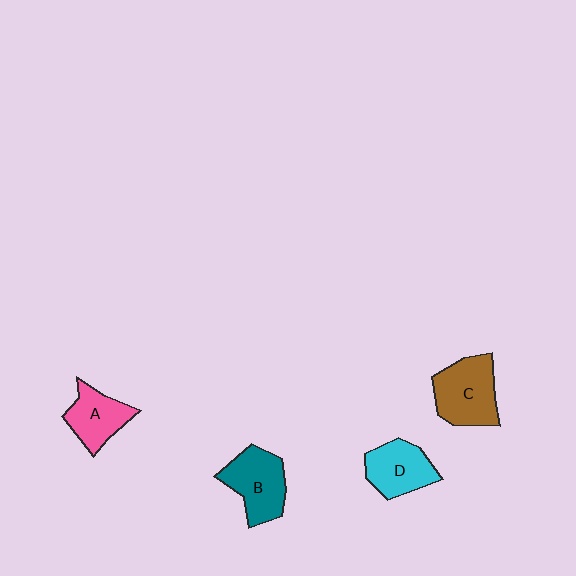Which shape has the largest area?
Shape C (brown).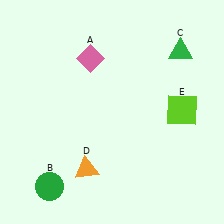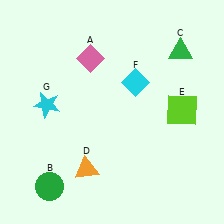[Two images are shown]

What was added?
A cyan diamond (F), a cyan star (G) were added in Image 2.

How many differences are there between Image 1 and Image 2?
There are 2 differences between the two images.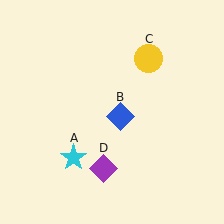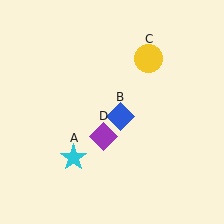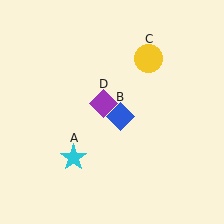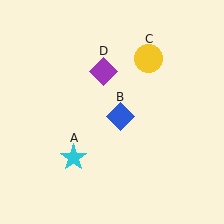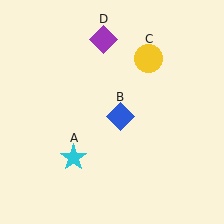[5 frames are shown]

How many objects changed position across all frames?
1 object changed position: purple diamond (object D).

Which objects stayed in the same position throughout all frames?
Cyan star (object A) and blue diamond (object B) and yellow circle (object C) remained stationary.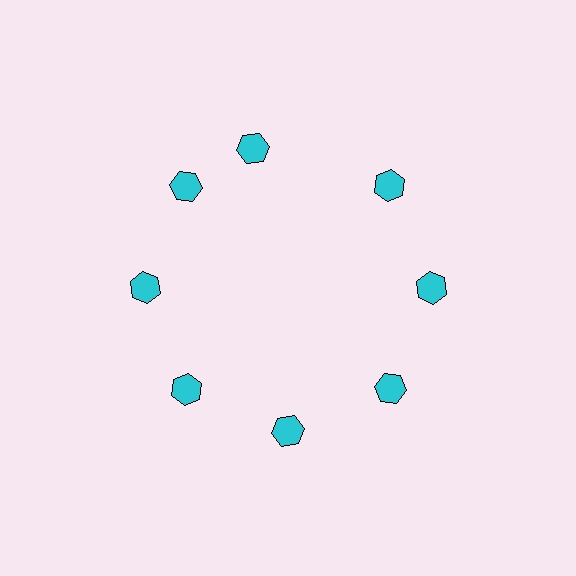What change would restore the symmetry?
The symmetry would be restored by rotating it back into even spacing with its neighbors so that all 8 hexagons sit at equal angles and equal distance from the center.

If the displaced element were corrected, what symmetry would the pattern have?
It would have 8-fold rotational symmetry — the pattern would map onto itself every 45 degrees.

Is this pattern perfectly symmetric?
No. The 8 cyan hexagons are arranged in a ring, but one element near the 12 o'clock position is rotated out of alignment along the ring, breaking the 8-fold rotational symmetry.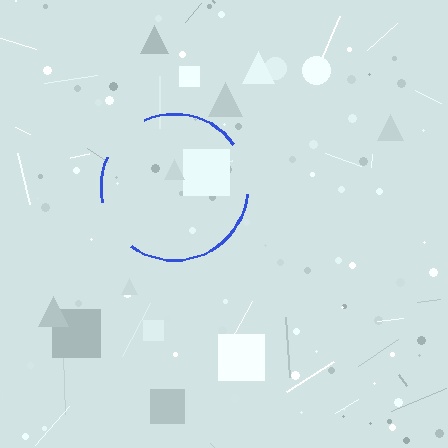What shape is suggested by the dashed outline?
The dashed outline suggests a circle.